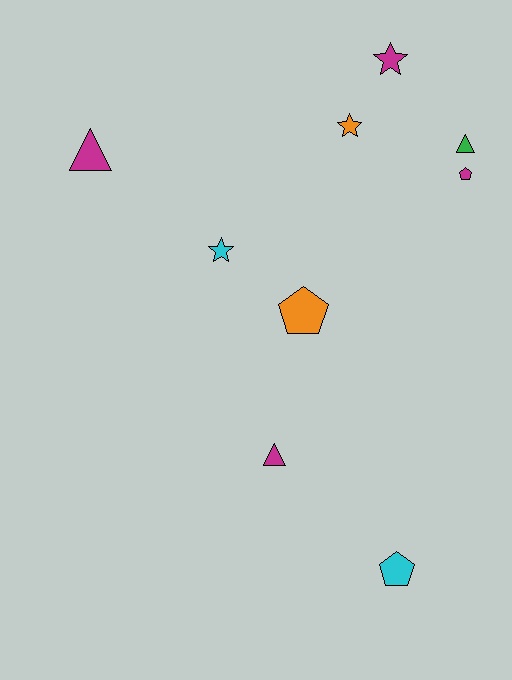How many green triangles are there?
There is 1 green triangle.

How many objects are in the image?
There are 9 objects.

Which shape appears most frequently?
Triangle, with 3 objects.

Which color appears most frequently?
Magenta, with 4 objects.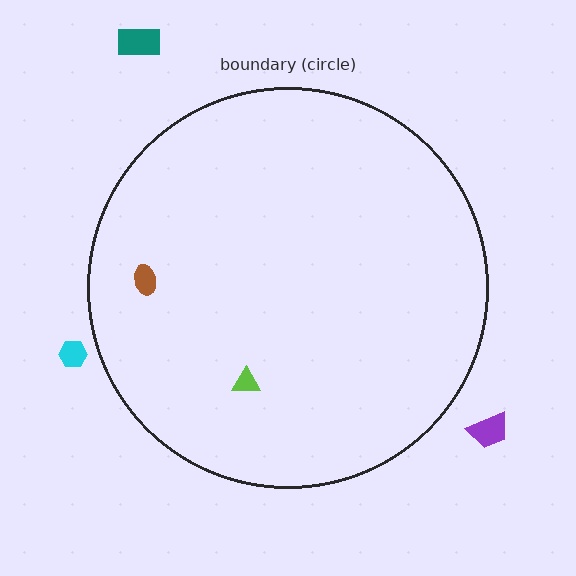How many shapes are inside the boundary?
2 inside, 3 outside.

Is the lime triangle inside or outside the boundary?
Inside.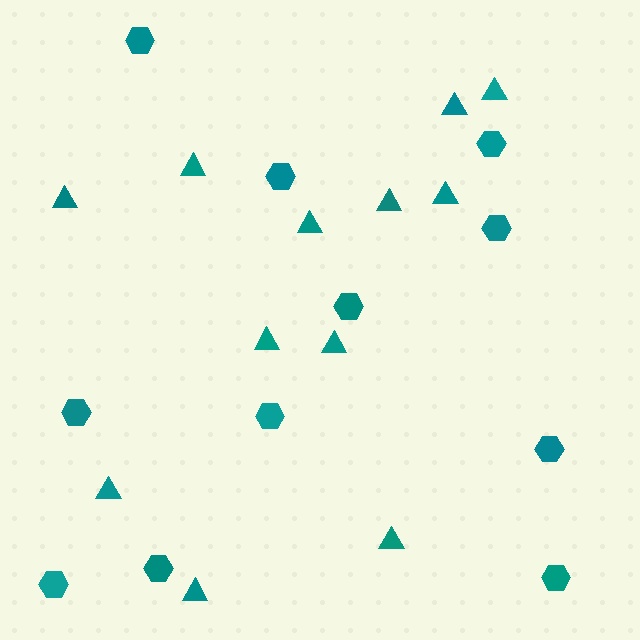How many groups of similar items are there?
There are 2 groups: one group of hexagons (11) and one group of triangles (12).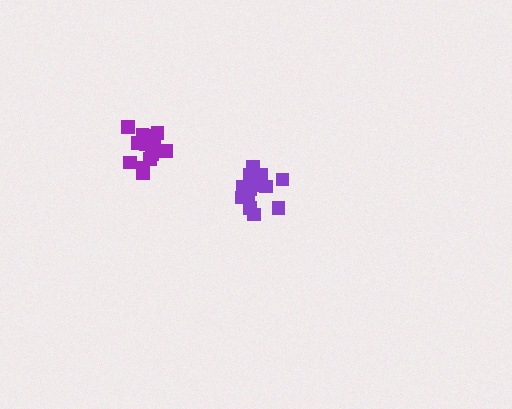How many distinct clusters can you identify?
There are 2 distinct clusters.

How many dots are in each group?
Group 1: 14 dots, Group 2: 15 dots (29 total).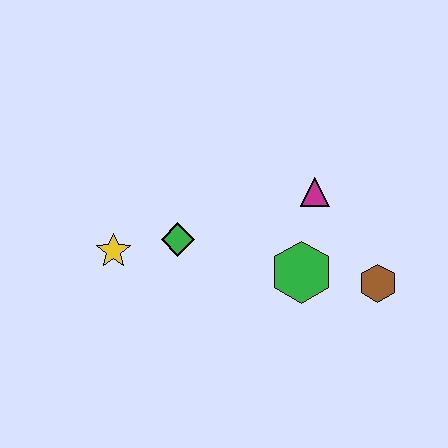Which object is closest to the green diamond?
The yellow star is closest to the green diamond.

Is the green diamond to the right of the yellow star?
Yes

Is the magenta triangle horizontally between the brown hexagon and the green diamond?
Yes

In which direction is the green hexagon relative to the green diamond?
The green hexagon is to the right of the green diamond.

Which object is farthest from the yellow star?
The brown hexagon is farthest from the yellow star.